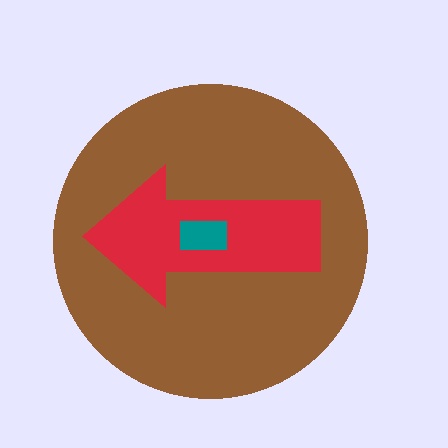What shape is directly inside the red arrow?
The teal rectangle.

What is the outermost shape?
The brown circle.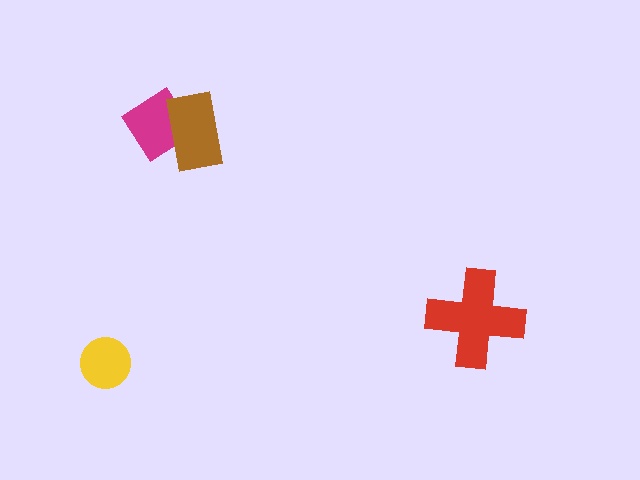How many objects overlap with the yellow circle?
0 objects overlap with the yellow circle.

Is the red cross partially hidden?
No, no other shape covers it.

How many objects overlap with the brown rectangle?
1 object overlaps with the brown rectangle.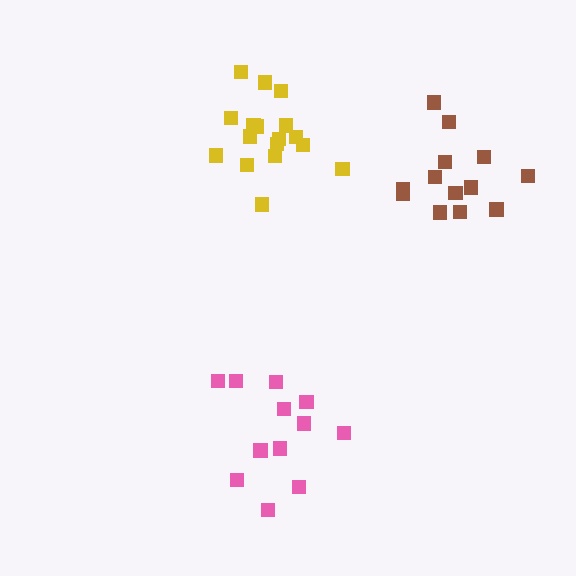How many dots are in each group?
Group 1: 12 dots, Group 2: 17 dots, Group 3: 13 dots (42 total).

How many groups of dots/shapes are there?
There are 3 groups.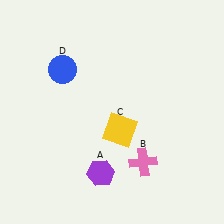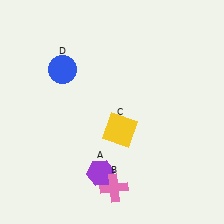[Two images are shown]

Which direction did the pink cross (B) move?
The pink cross (B) moved left.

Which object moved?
The pink cross (B) moved left.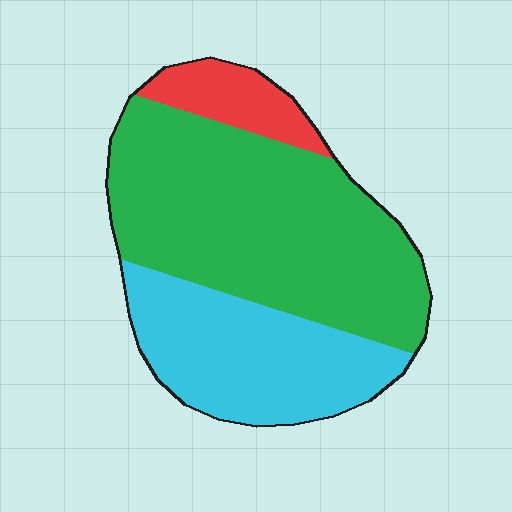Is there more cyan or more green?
Green.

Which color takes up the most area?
Green, at roughly 60%.